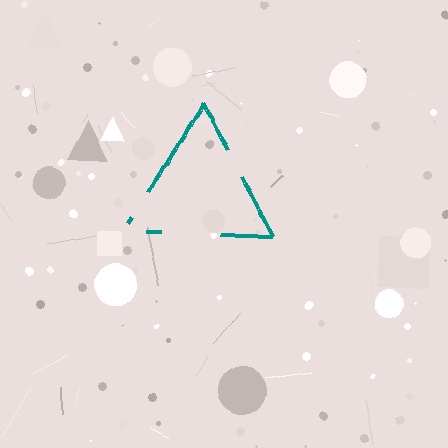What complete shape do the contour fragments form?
The contour fragments form a triangle.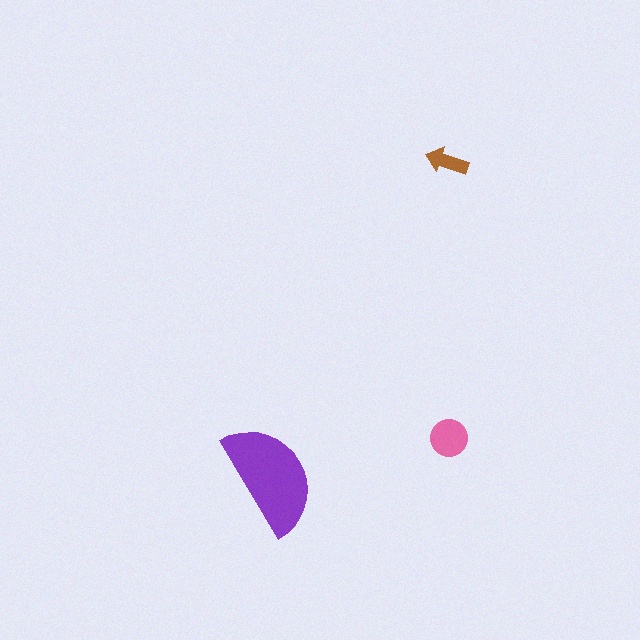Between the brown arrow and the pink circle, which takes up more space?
The pink circle.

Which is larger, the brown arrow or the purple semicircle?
The purple semicircle.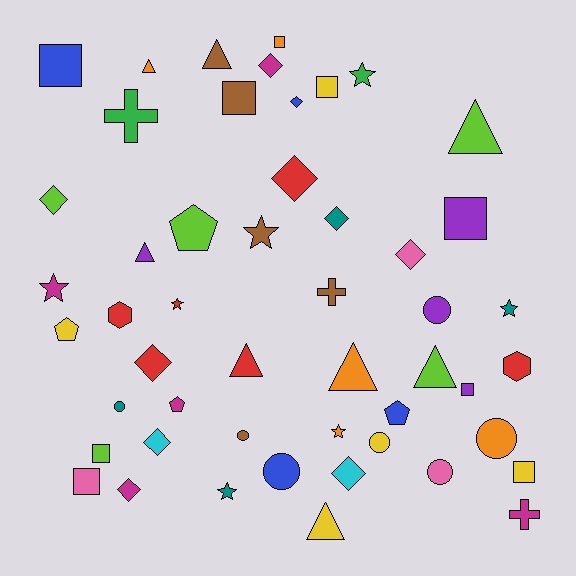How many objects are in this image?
There are 50 objects.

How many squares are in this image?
There are 9 squares.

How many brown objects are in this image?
There are 5 brown objects.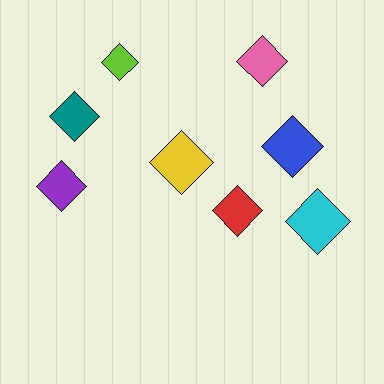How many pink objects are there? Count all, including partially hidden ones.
There is 1 pink object.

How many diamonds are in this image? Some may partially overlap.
There are 8 diamonds.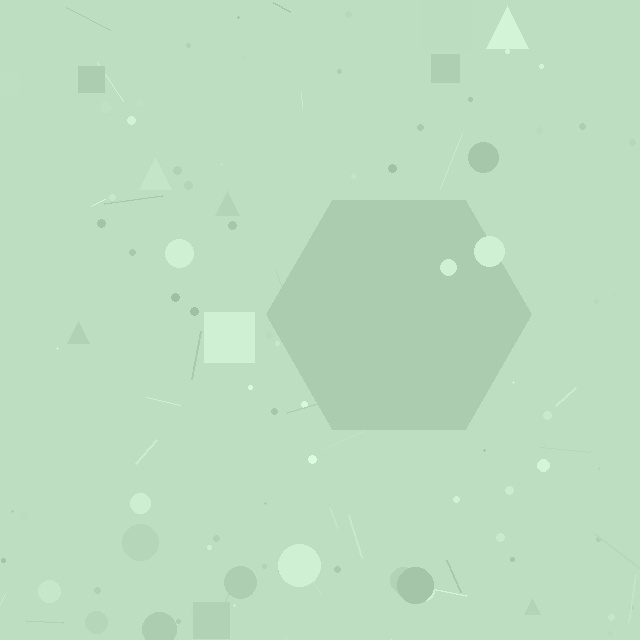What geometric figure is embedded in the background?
A hexagon is embedded in the background.